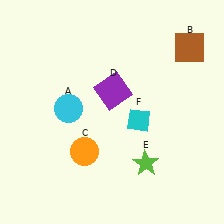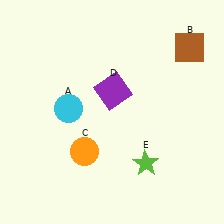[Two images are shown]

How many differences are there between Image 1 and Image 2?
There is 1 difference between the two images.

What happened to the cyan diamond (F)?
The cyan diamond (F) was removed in Image 2. It was in the bottom-right area of Image 1.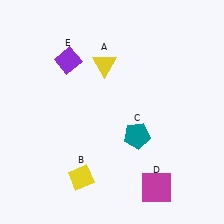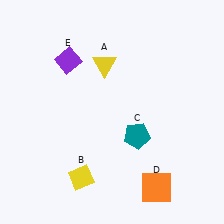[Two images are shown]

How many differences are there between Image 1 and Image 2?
There is 1 difference between the two images.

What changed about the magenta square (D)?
In Image 1, D is magenta. In Image 2, it changed to orange.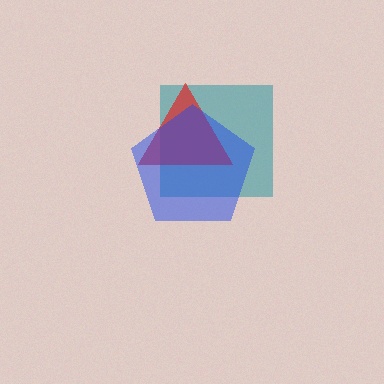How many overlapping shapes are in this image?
There are 3 overlapping shapes in the image.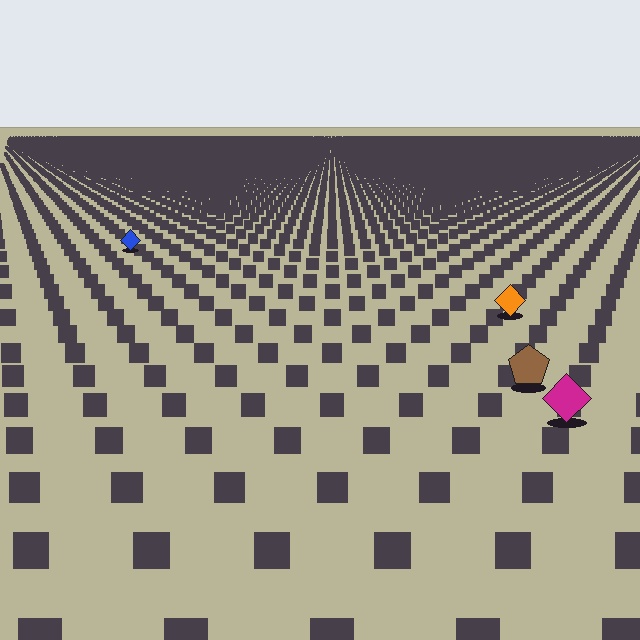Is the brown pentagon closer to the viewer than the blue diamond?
Yes. The brown pentagon is closer — you can tell from the texture gradient: the ground texture is coarser near it.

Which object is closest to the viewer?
The magenta diamond is closest. The texture marks near it are larger and more spread out.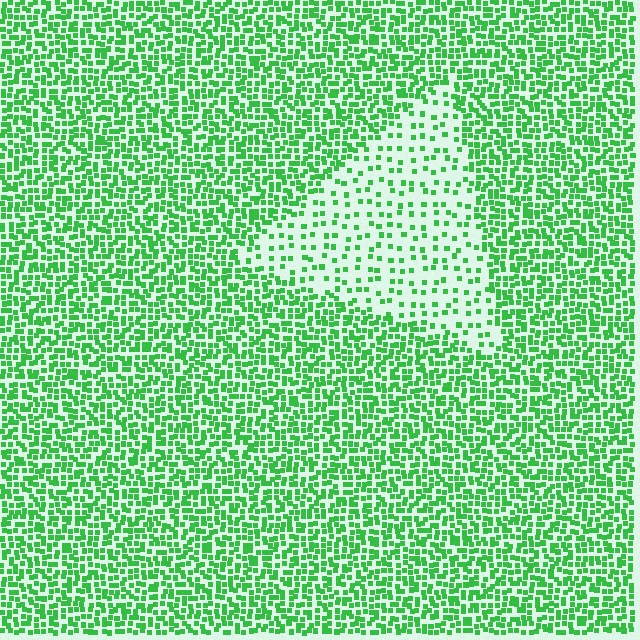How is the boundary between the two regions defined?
The boundary is defined by a change in element density (approximately 2.7x ratio). All elements are the same color, size, and shape.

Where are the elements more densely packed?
The elements are more densely packed outside the triangle boundary.